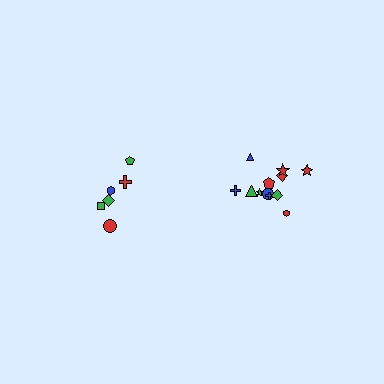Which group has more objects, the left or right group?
The right group.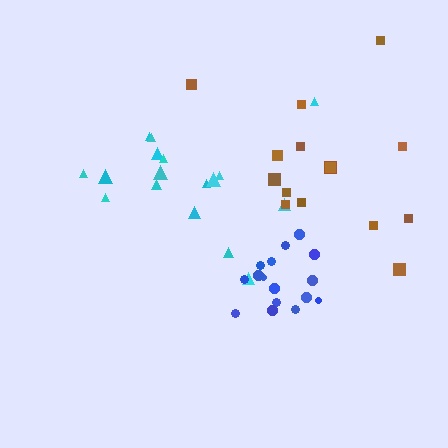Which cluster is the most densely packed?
Blue.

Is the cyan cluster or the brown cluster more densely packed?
Cyan.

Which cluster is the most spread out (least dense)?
Brown.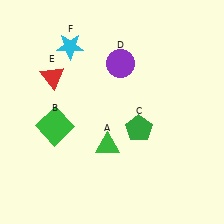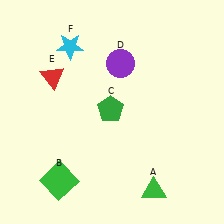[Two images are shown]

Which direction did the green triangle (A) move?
The green triangle (A) moved right.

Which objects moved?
The objects that moved are: the green triangle (A), the green square (B), the green pentagon (C).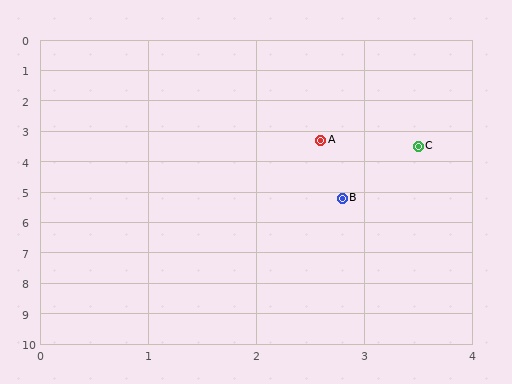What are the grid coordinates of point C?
Point C is at approximately (3.5, 3.5).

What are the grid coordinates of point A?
Point A is at approximately (2.6, 3.3).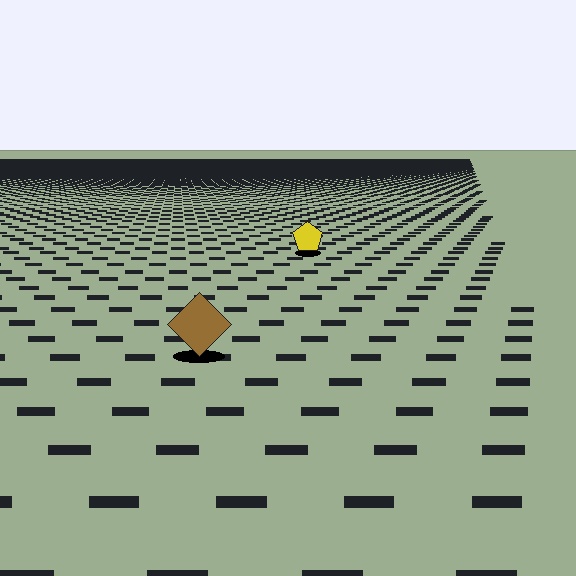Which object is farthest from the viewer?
The yellow pentagon is farthest from the viewer. It appears smaller and the ground texture around it is denser.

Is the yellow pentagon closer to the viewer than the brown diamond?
No. The brown diamond is closer — you can tell from the texture gradient: the ground texture is coarser near it.